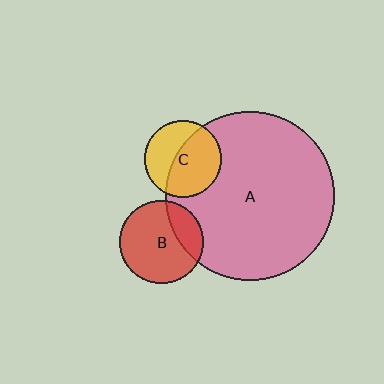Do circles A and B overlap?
Yes.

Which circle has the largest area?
Circle A (pink).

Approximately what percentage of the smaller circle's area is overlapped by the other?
Approximately 25%.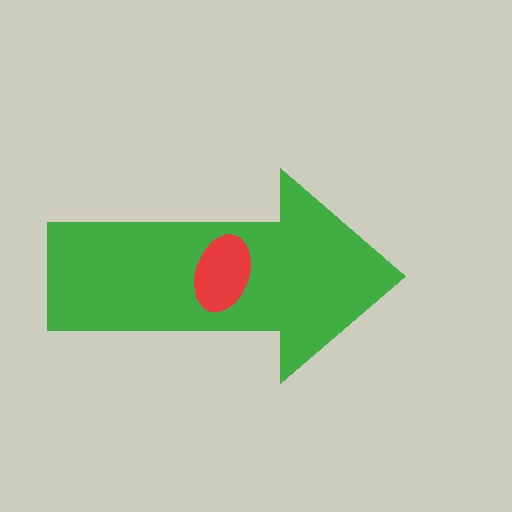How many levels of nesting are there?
2.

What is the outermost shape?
The green arrow.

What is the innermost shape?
The red ellipse.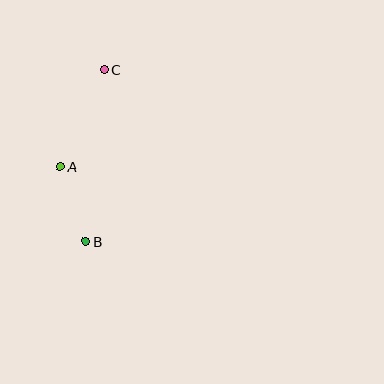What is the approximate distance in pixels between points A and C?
The distance between A and C is approximately 107 pixels.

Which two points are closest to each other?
Points A and B are closest to each other.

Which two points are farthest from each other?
Points B and C are farthest from each other.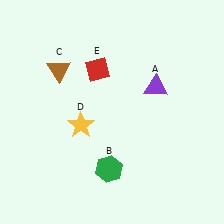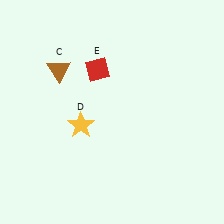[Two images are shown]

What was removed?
The green hexagon (B), the purple triangle (A) were removed in Image 2.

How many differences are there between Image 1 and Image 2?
There are 2 differences between the two images.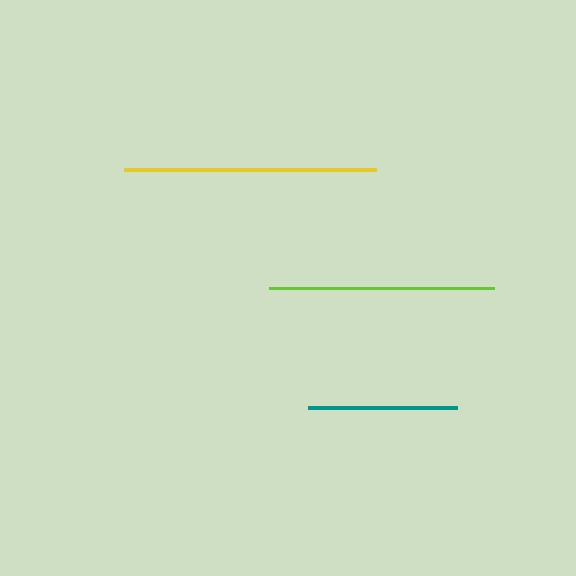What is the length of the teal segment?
The teal segment is approximately 150 pixels long.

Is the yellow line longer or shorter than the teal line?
The yellow line is longer than the teal line.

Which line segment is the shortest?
The teal line is the shortest at approximately 150 pixels.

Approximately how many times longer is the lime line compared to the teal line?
The lime line is approximately 1.5 times the length of the teal line.